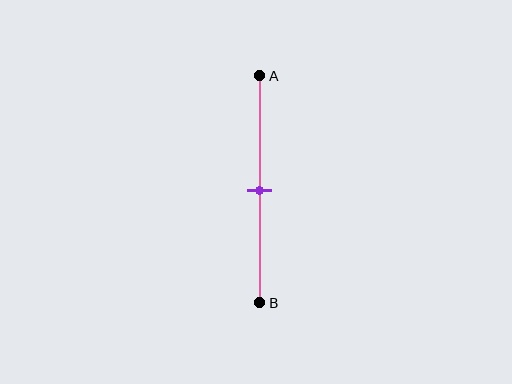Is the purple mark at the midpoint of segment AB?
Yes, the mark is approximately at the midpoint.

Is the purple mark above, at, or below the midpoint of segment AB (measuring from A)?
The purple mark is approximately at the midpoint of segment AB.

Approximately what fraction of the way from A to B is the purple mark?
The purple mark is approximately 50% of the way from A to B.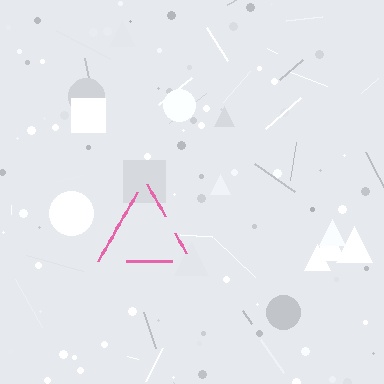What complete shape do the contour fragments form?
The contour fragments form a triangle.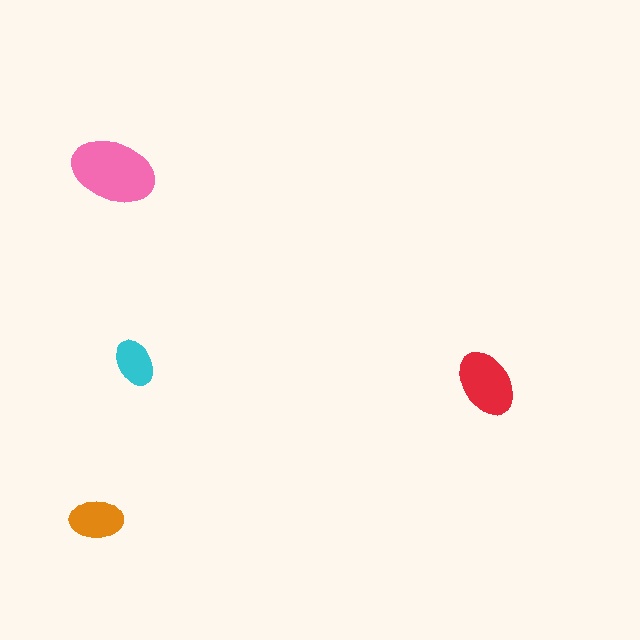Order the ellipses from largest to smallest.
the pink one, the red one, the orange one, the cyan one.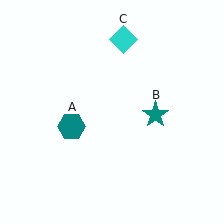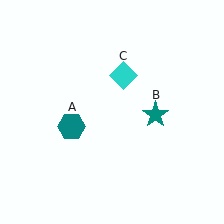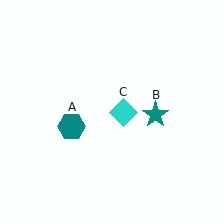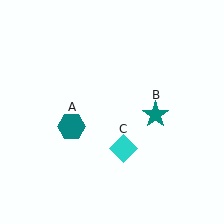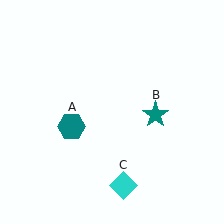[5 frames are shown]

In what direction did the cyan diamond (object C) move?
The cyan diamond (object C) moved down.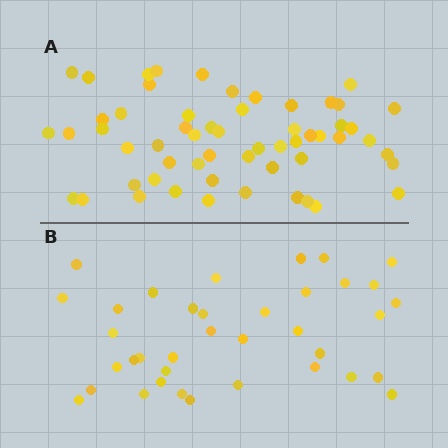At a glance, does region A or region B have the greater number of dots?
Region A (the top region) has more dots.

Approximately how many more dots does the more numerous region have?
Region A has approximately 20 more dots than region B.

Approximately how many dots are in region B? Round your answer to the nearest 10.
About 40 dots. (The exact count is 37, which rounds to 40.)